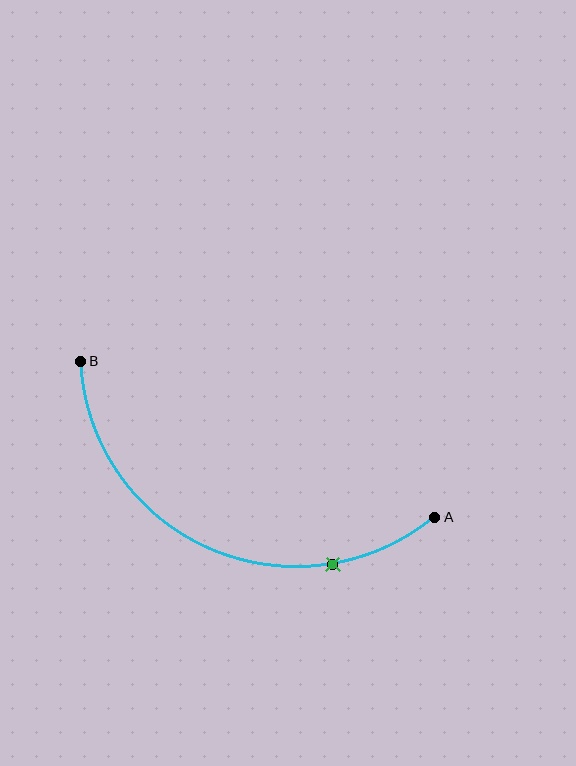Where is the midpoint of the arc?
The arc midpoint is the point on the curve farthest from the straight line joining A and B. It sits below that line.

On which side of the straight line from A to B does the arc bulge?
The arc bulges below the straight line connecting A and B.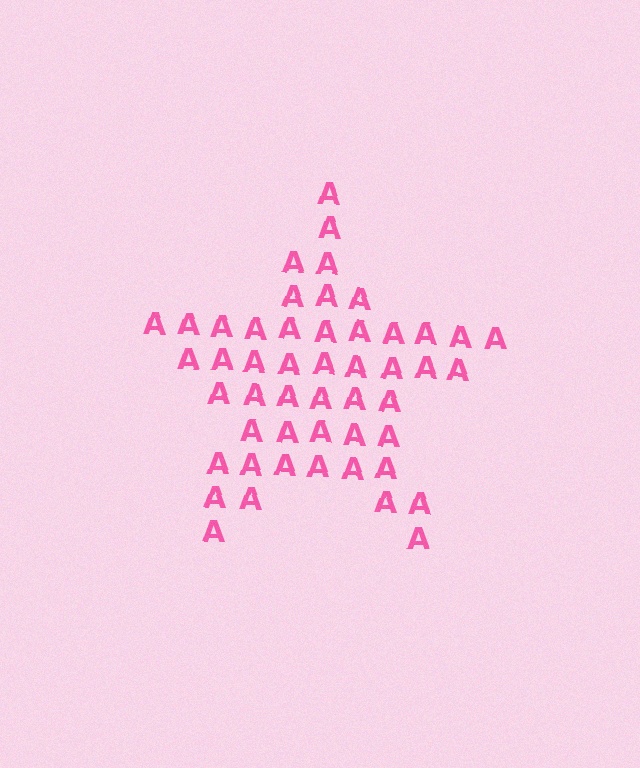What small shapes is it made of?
It is made of small letter A's.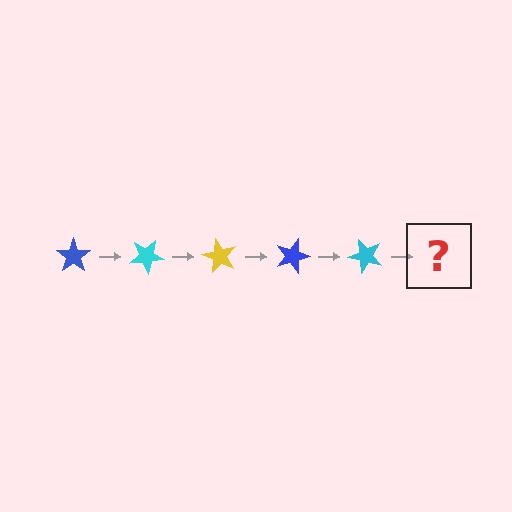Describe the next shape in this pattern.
It should be a yellow star, rotated 150 degrees from the start.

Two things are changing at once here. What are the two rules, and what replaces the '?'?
The two rules are that it rotates 30 degrees each step and the color cycles through blue, cyan, and yellow. The '?' should be a yellow star, rotated 150 degrees from the start.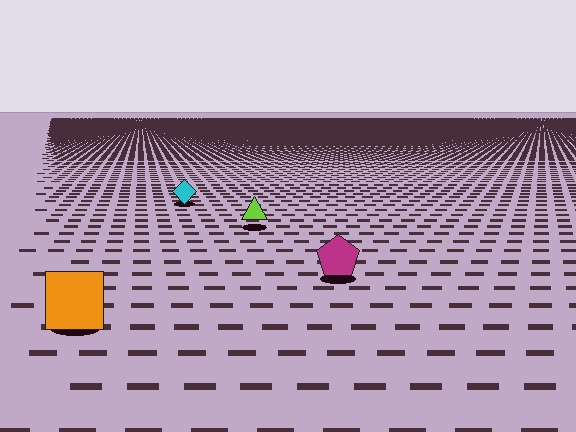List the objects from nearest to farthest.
From nearest to farthest: the orange square, the magenta pentagon, the lime triangle, the cyan diamond.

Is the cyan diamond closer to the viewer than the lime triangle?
No. The lime triangle is closer — you can tell from the texture gradient: the ground texture is coarser near it.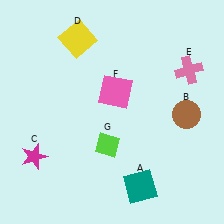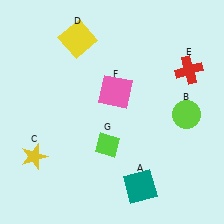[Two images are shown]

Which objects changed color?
B changed from brown to lime. C changed from magenta to yellow. E changed from pink to red.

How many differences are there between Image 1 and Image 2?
There are 3 differences between the two images.